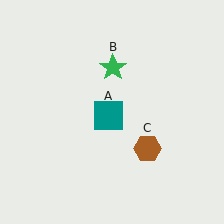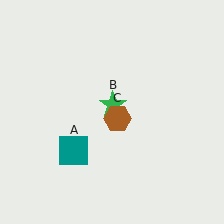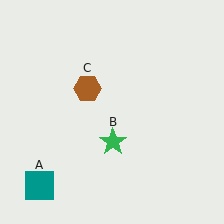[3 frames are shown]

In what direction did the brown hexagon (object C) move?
The brown hexagon (object C) moved up and to the left.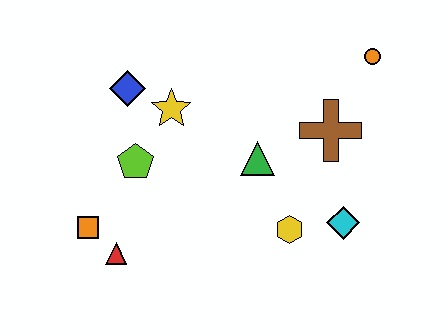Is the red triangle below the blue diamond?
Yes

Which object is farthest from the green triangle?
The orange square is farthest from the green triangle.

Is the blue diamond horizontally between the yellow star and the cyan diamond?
No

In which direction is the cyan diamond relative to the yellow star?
The cyan diamond is to the right of the yellow star.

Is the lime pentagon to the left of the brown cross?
Yes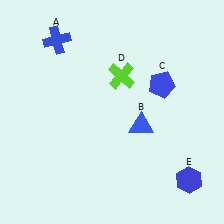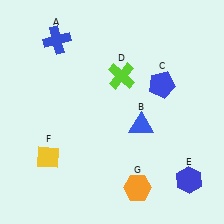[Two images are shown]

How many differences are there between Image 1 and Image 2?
There are 2 differences between the two images.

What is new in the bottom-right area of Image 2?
An orange hexagon (G) was added in the bottom-right area of Image 2.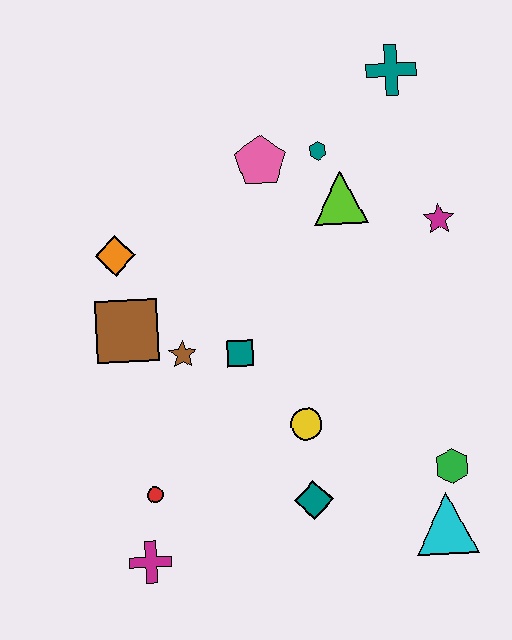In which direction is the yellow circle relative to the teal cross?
The yellow circle is below the teal cross.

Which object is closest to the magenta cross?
The red circle is closest to the magenta cross.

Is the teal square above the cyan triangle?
Yes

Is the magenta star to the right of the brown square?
Yes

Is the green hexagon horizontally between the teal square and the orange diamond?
No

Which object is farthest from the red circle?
The teal cross is farthest from the red circle.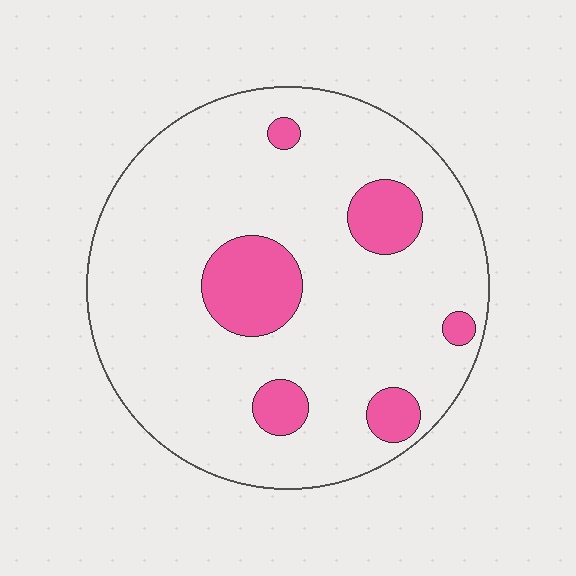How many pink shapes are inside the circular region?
6.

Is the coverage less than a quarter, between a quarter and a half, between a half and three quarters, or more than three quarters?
Less than a quarter.